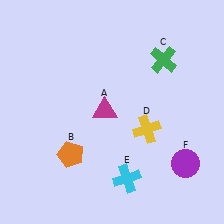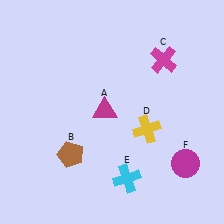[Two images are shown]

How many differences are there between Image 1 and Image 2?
There are 3 differences between the two images.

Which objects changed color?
B changed from orange to brown. C changed from green to magenta. F changed from purple to magenta.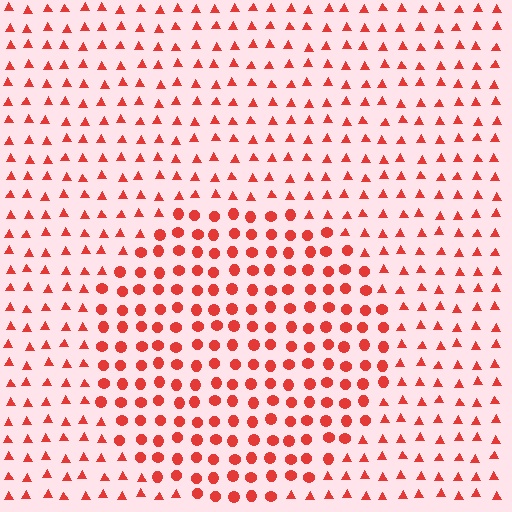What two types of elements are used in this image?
The image uses circles inside the circle region and triangles outside it.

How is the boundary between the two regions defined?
The boundary is defined by a change in element shape: circles inside vs. triangles outside. All elements share the same color and spacing.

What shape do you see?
I see a circle.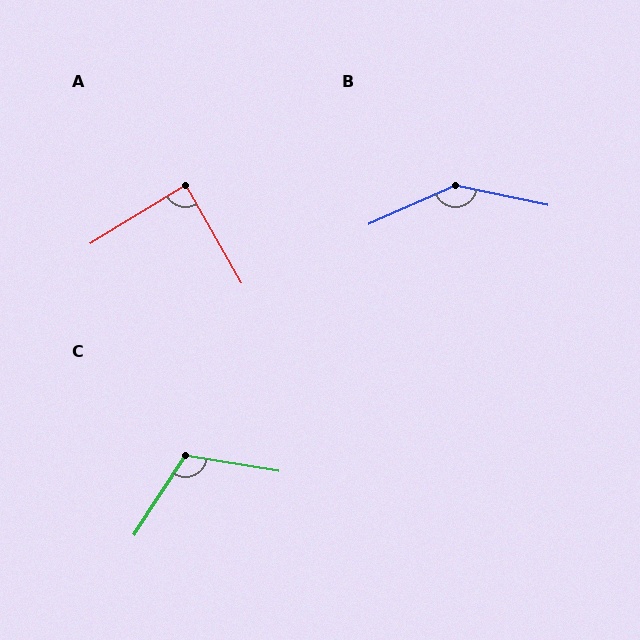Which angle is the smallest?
A, at approximately 88 degrees.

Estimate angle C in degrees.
Approximately 113 degrees.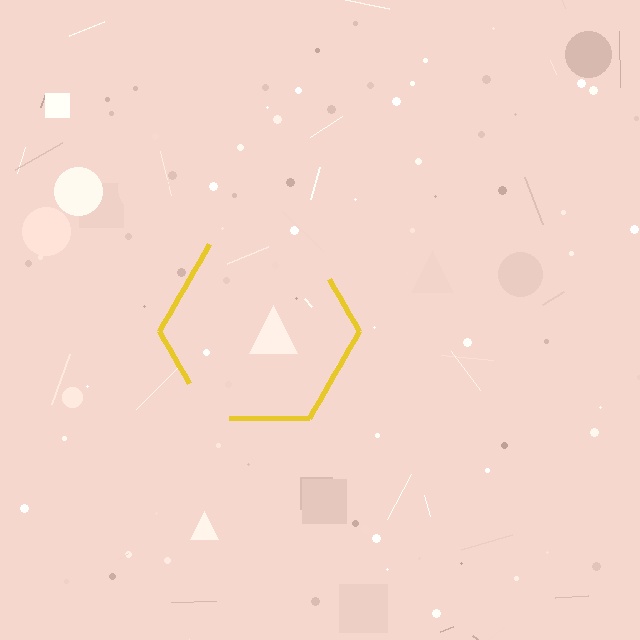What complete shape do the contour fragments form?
The contour fragments form a hexagon.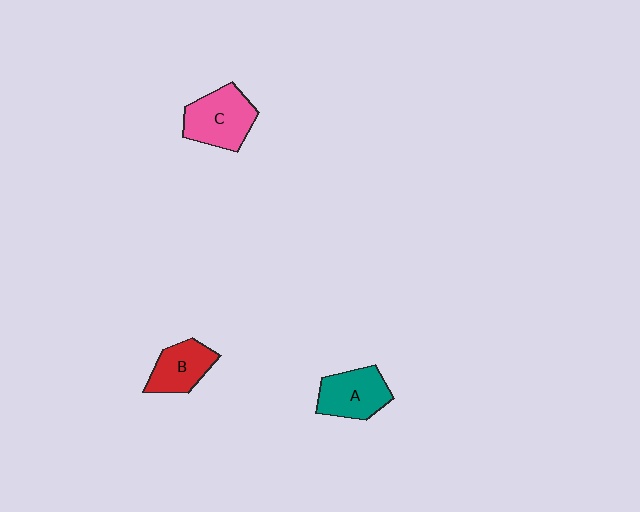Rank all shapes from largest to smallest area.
From largest to smallest: C (pink), A (teal), B (red).